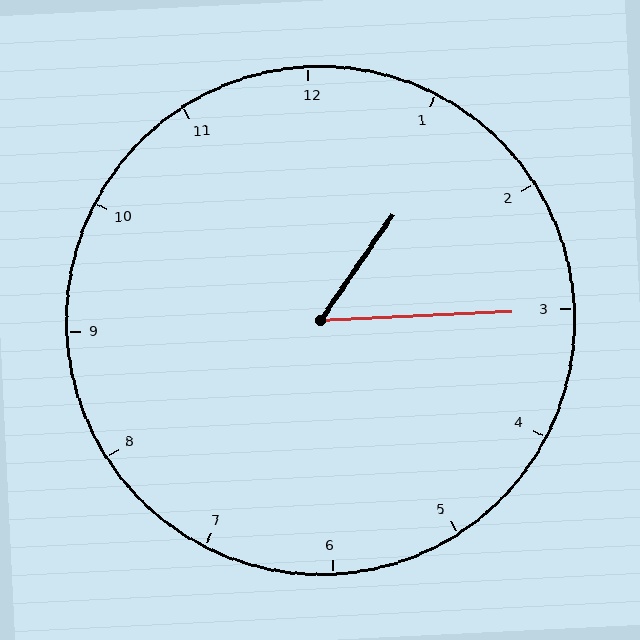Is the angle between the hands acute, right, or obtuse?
It is acute.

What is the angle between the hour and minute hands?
Approximately 52 degrees.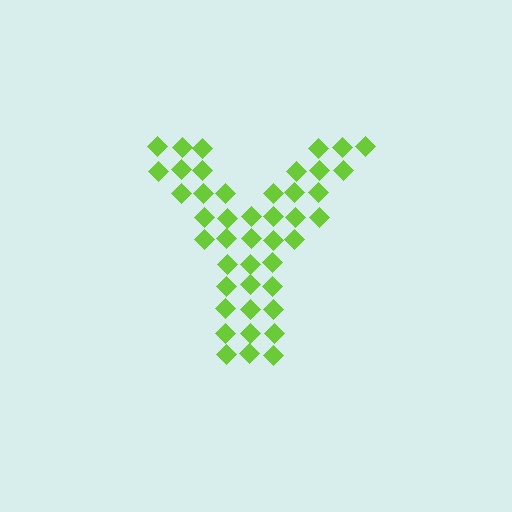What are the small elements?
The small elements are diamonds.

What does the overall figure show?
The overall figure shows the letter Y.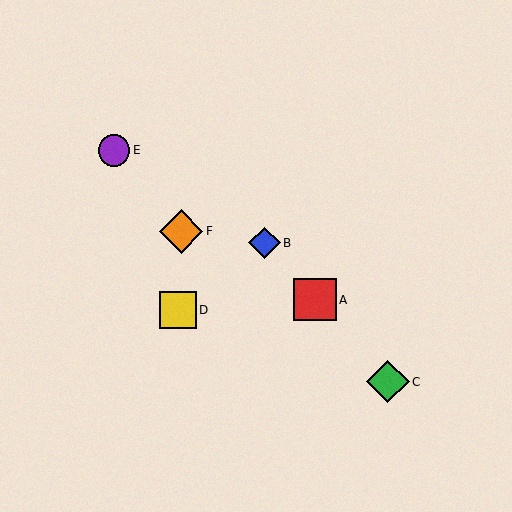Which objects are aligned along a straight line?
Objects A, B, C are aligned along a straight line.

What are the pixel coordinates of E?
Object E is at (114, 150).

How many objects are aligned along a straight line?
3 objects (A, B, C) are aligned along a straight line.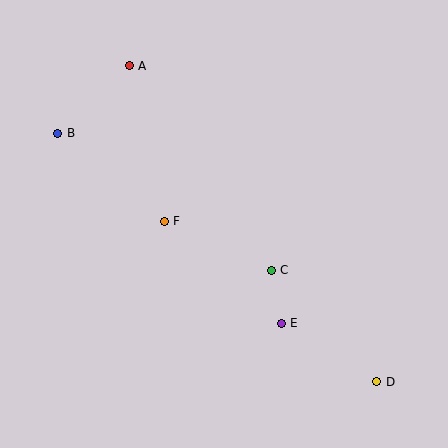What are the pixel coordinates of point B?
Point B is at (58, 133).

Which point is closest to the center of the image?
Point F at (164, 221) is closest to the center.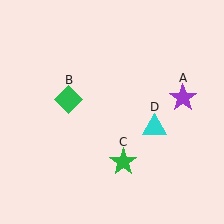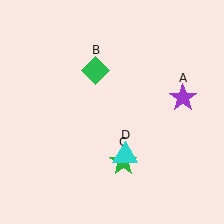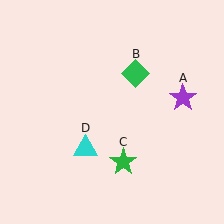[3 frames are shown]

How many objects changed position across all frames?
2 objects changed position: green diamond (object B), cyan triangle (object D).